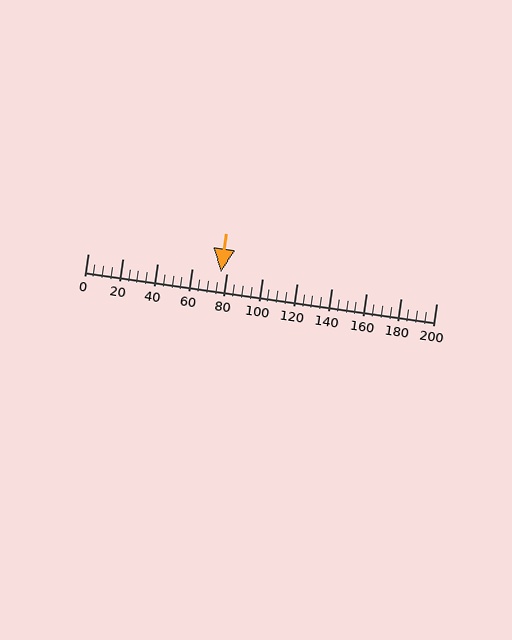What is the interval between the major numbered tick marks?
The major tick marks are spaced 20 units apart.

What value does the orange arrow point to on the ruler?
The orange arrow points to approximately 77.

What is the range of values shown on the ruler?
The ruler shows values from 0 to 200.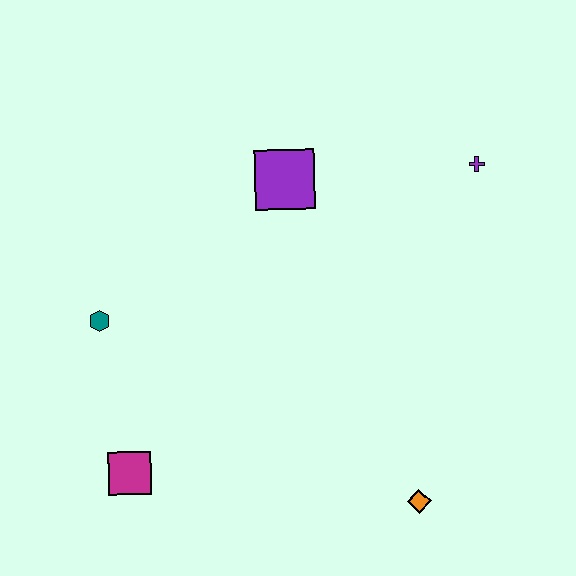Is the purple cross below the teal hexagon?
No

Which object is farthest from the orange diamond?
The teal hexagon is farthest from the orange diamond.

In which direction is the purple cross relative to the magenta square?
The purple cross is to the right of the magenta square.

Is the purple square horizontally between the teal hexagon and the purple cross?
Yes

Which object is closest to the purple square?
The purple cross is closest to the purple square.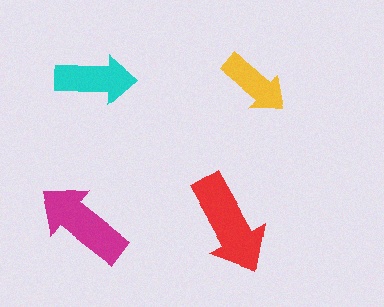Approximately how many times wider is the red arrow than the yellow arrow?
About 1.5 times wider.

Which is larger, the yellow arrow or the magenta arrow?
The magenta one.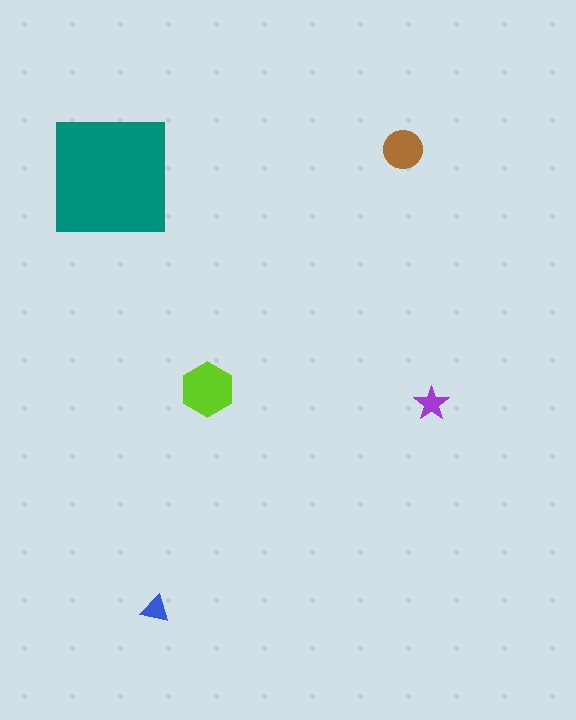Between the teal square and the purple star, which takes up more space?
The teal square.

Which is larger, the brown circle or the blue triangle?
The brown circle.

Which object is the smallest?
The blue triangle.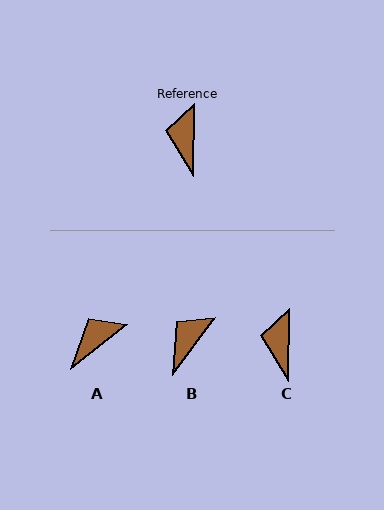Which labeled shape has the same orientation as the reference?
C.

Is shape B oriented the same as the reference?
No, it is off by about 36 degrees.